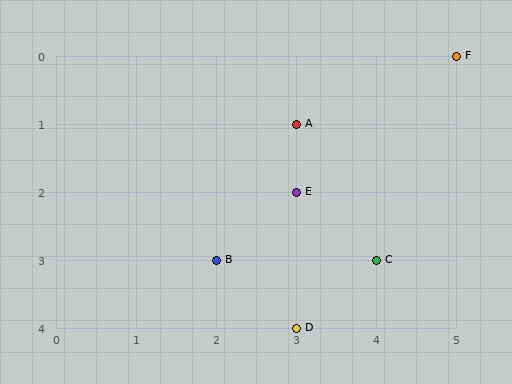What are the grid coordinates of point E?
Point E is at grid coordinates (3, 2).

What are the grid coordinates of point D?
Point D is at grid coordinates (3, 4).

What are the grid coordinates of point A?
Point A is at grid coordinates (3, 1).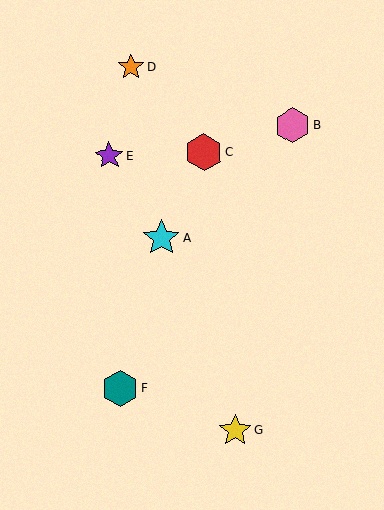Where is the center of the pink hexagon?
The center of the pink hexagon is at (292, 126).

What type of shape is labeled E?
Shape E is a purple star.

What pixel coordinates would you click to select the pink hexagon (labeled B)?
Click at (292, 126) to select the pink hexagon B.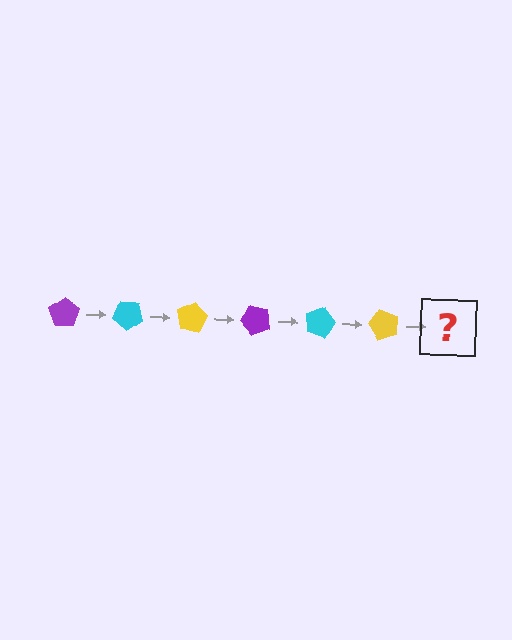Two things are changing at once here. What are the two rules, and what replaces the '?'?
The two rules are that it rotates 40 degrees each step and the color cycles through purple, cyan, and yellow. The '?' should be a purple pentagon, rotated 240 degrees from the start.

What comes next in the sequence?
The next element should be a purple pentagon, rotated 240 degrees from the start.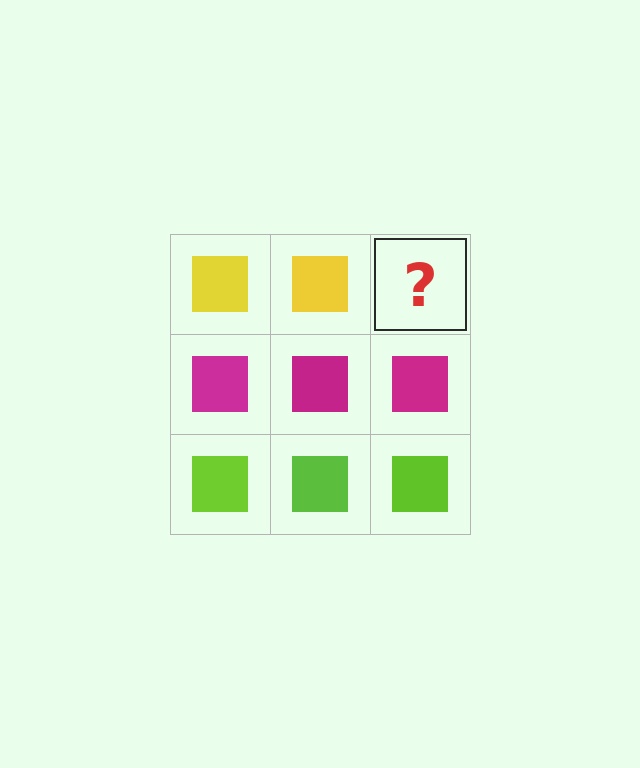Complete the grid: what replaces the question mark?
The question mark should be replaced with a yellow square.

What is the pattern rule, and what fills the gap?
The rule is that each row has a consistent color. The gap should be filled with a yellow square.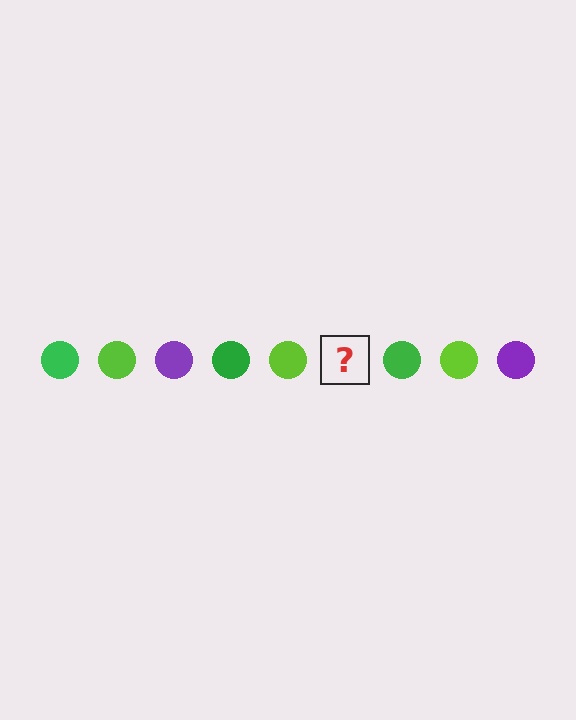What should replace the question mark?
The question mark should be replaced with a purple circle.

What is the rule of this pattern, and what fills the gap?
The rule is that the pattern cycles through green, lime, purple circles. The gap should be filled with a purple circle.